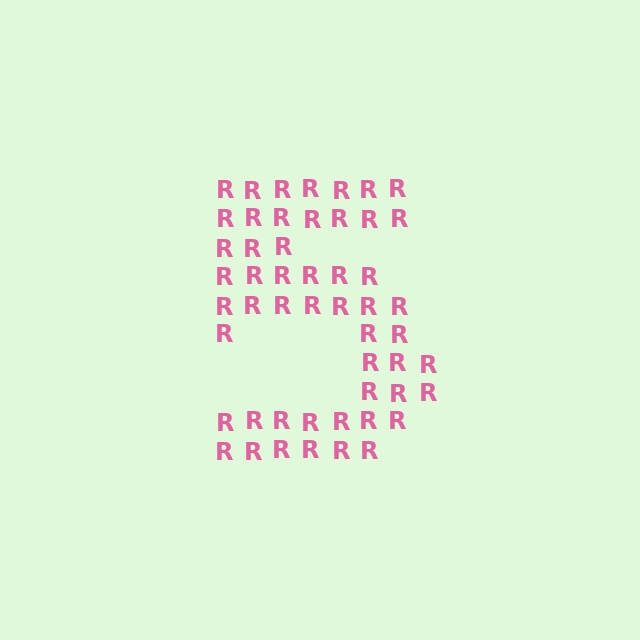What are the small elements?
The small elements are letter R's.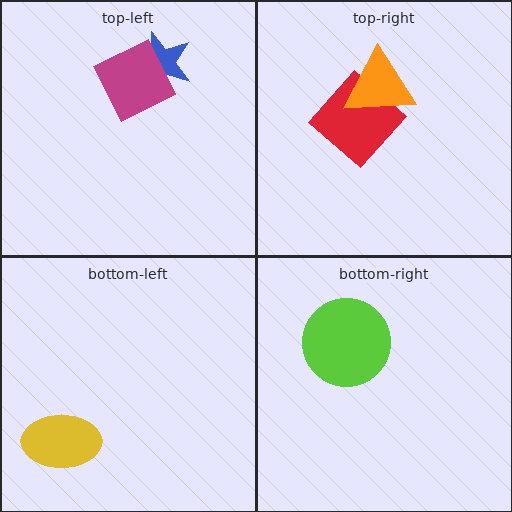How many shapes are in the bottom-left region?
1.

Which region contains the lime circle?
The bottom-right region.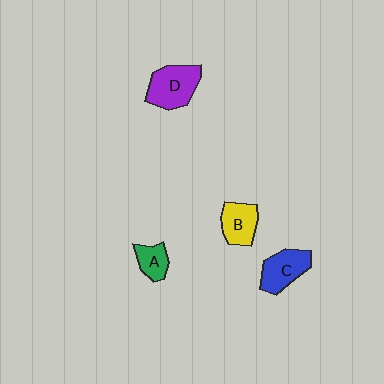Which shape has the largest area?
Shape D (purple).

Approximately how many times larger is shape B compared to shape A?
Approximately 1.4 times.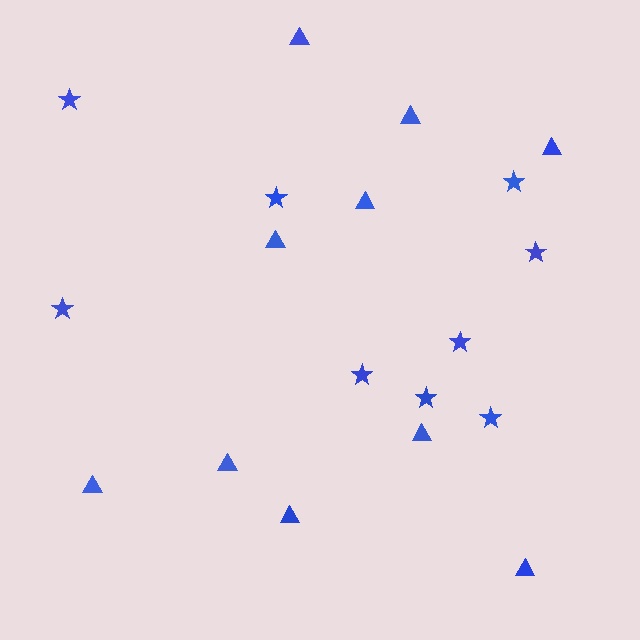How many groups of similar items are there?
There are 2 groups: one group of triangles (10) and one group of stars (9).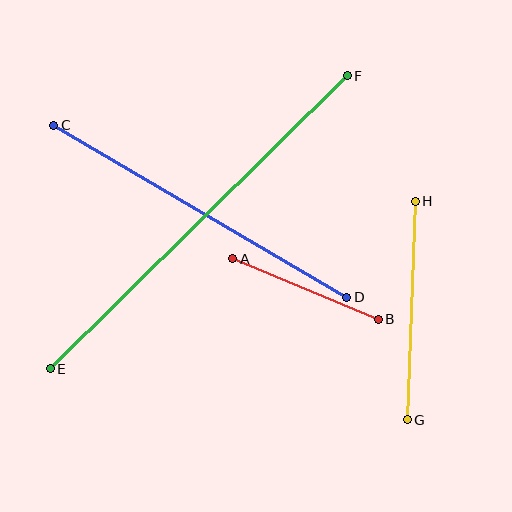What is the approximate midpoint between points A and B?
The midpoint is at approximately (305, 289) pixels.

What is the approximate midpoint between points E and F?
The midpoint is at approximately (199, 222) pixels.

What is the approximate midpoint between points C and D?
The midpoint is at approximately (200, 211) pixels.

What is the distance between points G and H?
The distance is approximately 219 pixels.